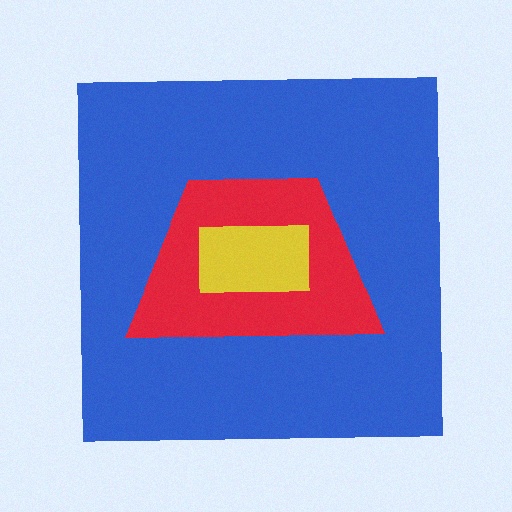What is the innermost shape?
The yellow rectangle.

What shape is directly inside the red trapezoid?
The yellow rectangle.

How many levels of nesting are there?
3.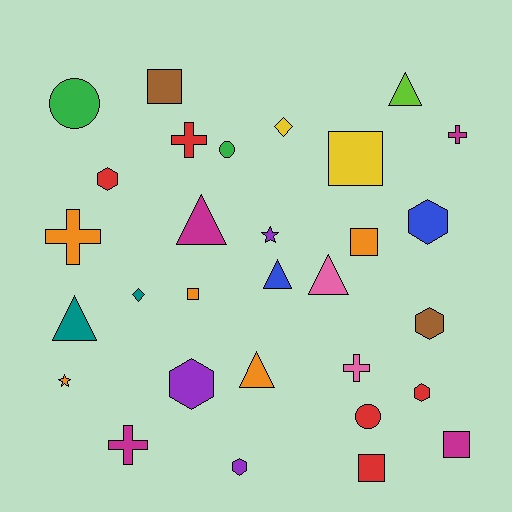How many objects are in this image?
There are 30 objects.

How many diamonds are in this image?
There are 2 diamonds.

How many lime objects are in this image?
There is 1 lime object.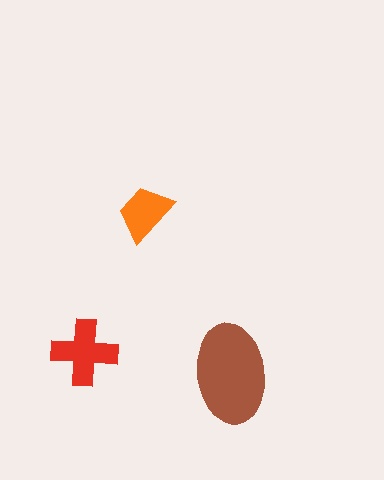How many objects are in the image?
There are 3 objects in the image.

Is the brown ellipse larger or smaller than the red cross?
Larger.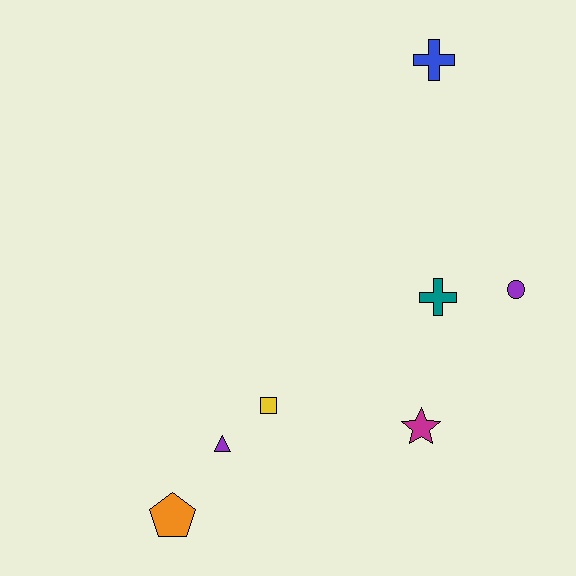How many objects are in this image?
There are 7 objects.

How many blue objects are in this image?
There is 1 blue object.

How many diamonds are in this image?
There are no diamonds.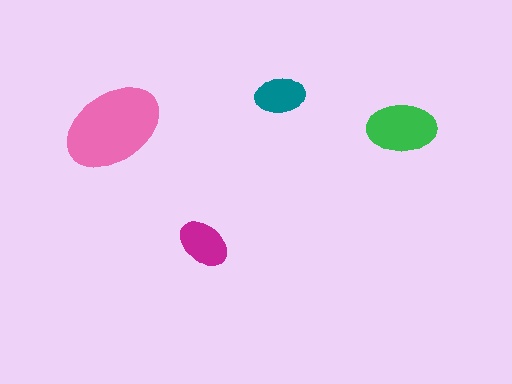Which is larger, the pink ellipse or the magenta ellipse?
The pink one.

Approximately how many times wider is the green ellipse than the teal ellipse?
About 1.5 times wider.